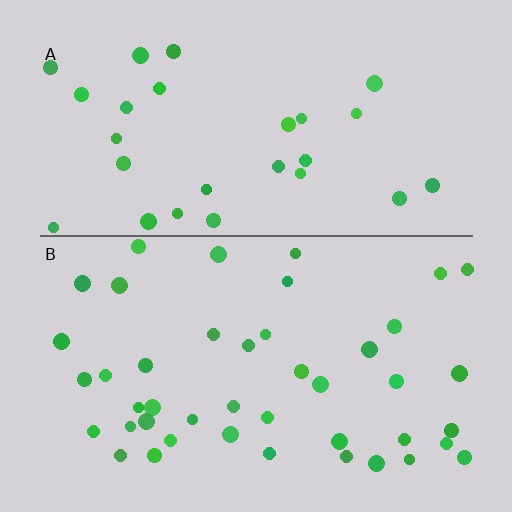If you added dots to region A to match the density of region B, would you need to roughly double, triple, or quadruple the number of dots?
Approximately double.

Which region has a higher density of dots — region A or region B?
B (the bottom).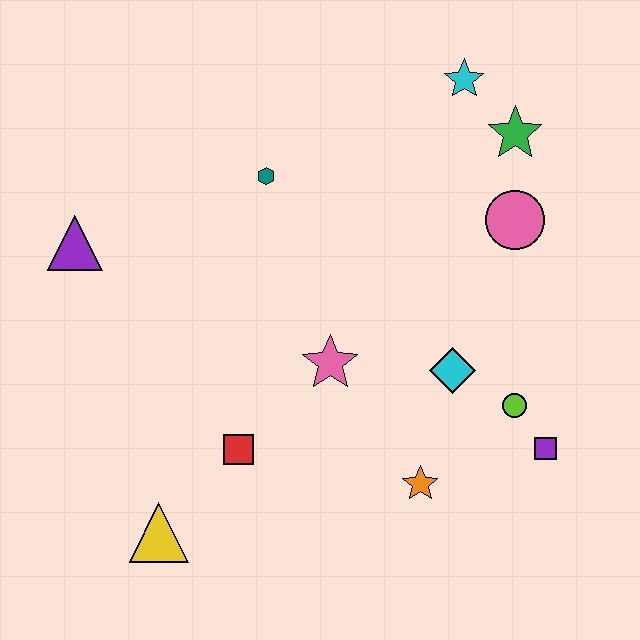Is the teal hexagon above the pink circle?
Yes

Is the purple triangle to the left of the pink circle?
Yes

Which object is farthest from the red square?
The cyan star is farthest from the red square.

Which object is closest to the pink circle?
The green star is closest to the pink circle.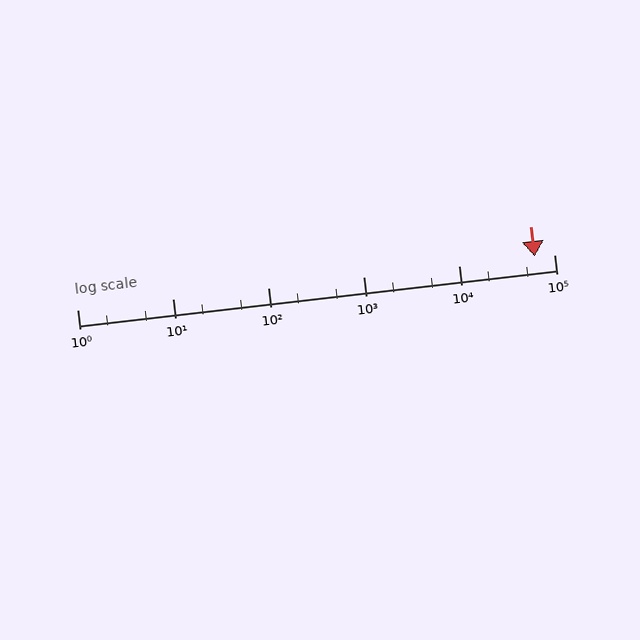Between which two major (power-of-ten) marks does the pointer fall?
The pointer is between 10000 and 100000.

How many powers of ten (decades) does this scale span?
The scale spans 5 decades, from 1 to 100000.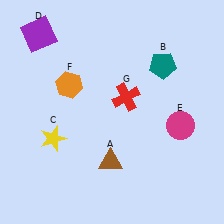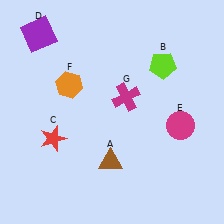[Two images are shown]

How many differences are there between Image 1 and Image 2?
There are 3 differences between the two images.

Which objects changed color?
B changed from teal to lime. C changed from yellow to red. G changed from red to magenta.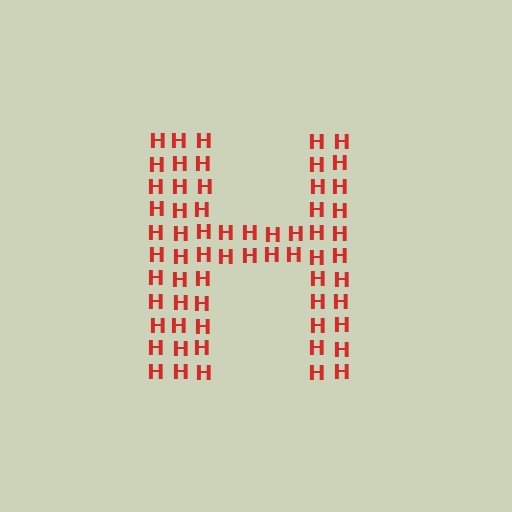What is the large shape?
The large shape is the letter H.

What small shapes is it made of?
It is made of small letter H's.